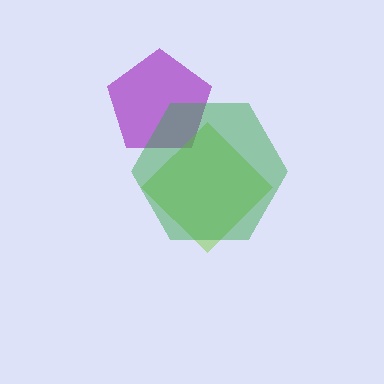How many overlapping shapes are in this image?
There are 3 overlapping shapes in the image.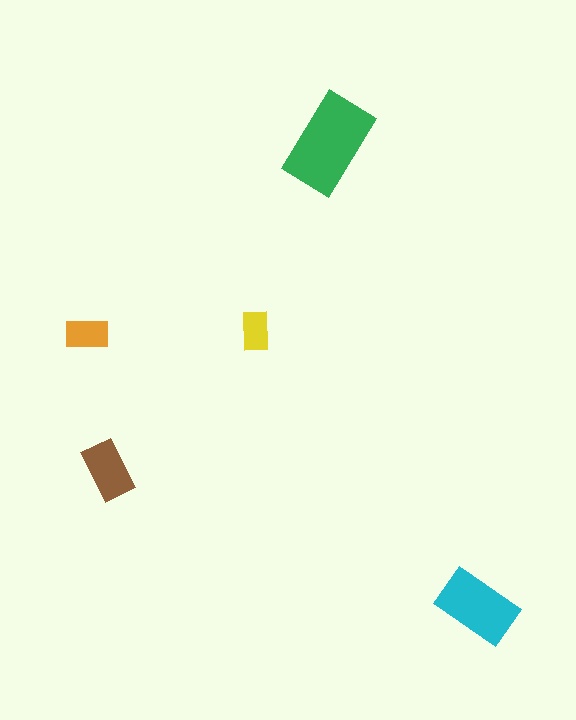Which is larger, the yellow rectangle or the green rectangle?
The green one.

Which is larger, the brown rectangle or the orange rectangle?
The brown one.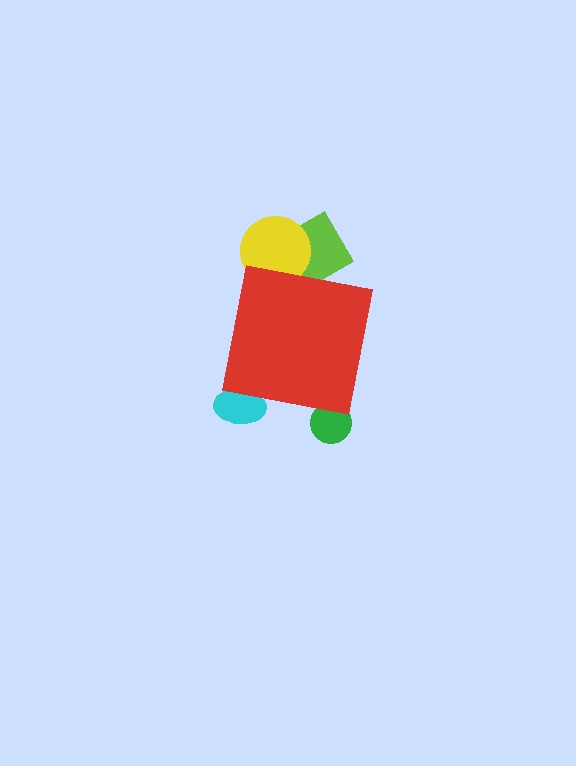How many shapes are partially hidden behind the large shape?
4 shapes are partially hidden.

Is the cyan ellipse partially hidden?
Yes, the cyan ellipse is partially hidden behind the red square.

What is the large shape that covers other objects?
A red square.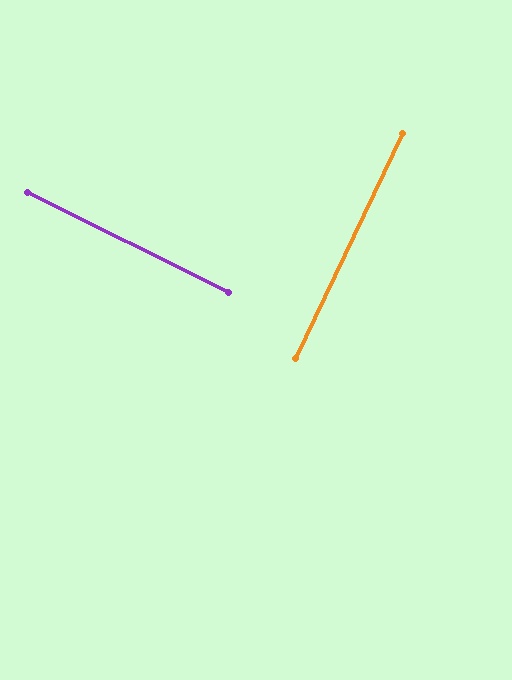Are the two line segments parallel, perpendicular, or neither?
Perpendicular — they meet at approximately 89°.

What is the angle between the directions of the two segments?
Approximately 89 degrees.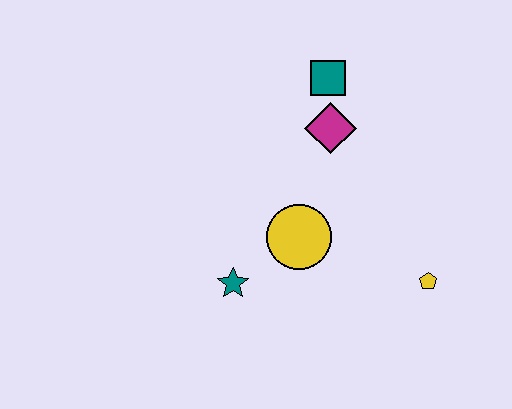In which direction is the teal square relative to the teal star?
The teal square is above the teal star.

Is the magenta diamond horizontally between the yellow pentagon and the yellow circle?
Yes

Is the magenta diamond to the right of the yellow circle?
Yes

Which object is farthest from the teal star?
The teal square is farthest from the teal star.